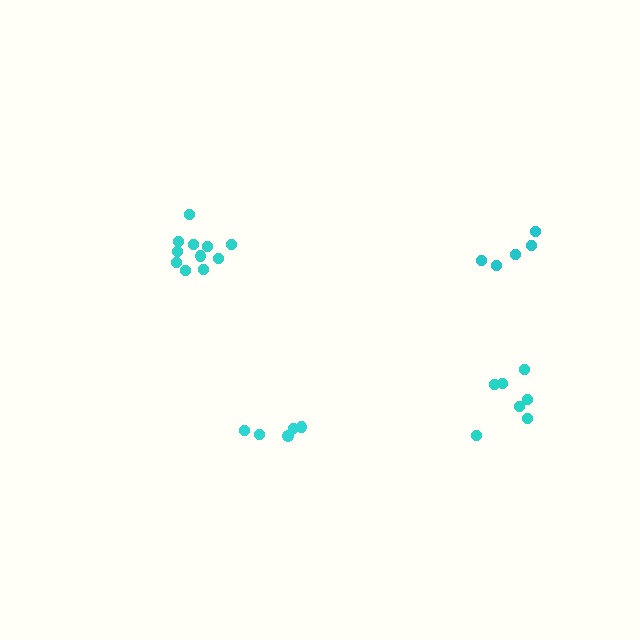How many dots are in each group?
Group 1: 11 dots, Group 2: 5 dots, Group 3: 7 dots, Group 4: 5 dots (28 total).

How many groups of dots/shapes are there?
There are 4 groups.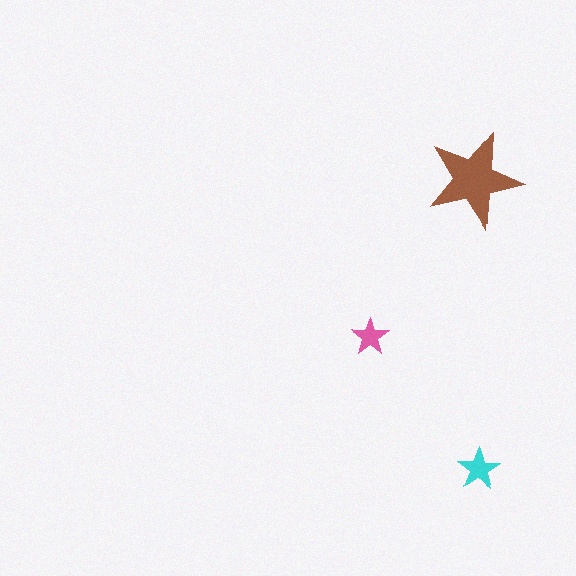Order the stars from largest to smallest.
the brown one, the cyan one, the pink one.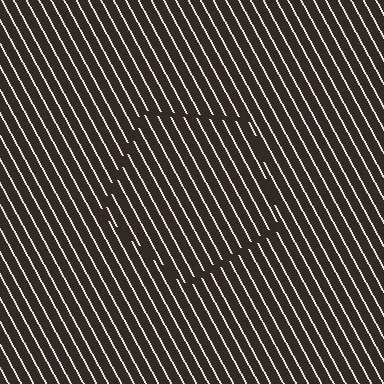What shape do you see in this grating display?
An illusory pentagon. The interior of the shape contains the same grating, shifted by half a period — the contour is defined by the phase discontinuity where line-ends from the inner and outer gratings abut.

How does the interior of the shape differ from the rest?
The interior of the shape contains the same grating, shifted by half a period — the contour is defined by the phase discontinuity where line-ends from the inner and outer gratings abut.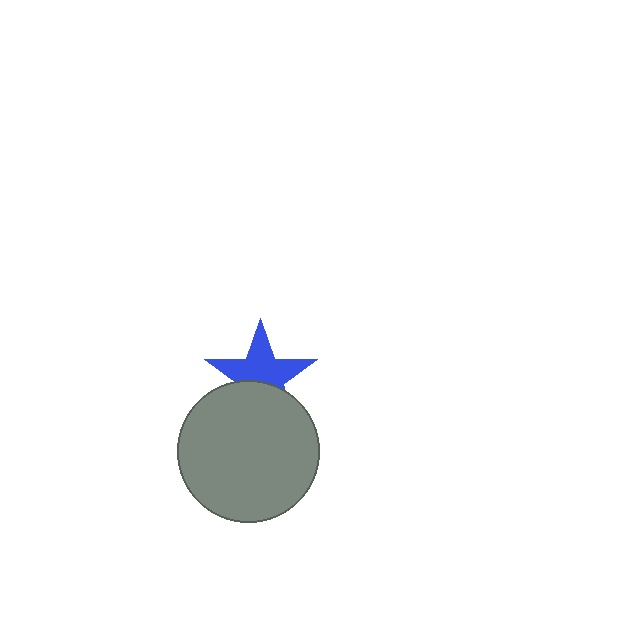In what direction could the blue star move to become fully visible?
The blue star could move up. That would shift it out from behind the gray circle entirely.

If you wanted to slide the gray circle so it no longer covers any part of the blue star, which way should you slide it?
Slide it down — that is the most direct way to separate the two shapes.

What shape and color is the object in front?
The object in front is a gray circle.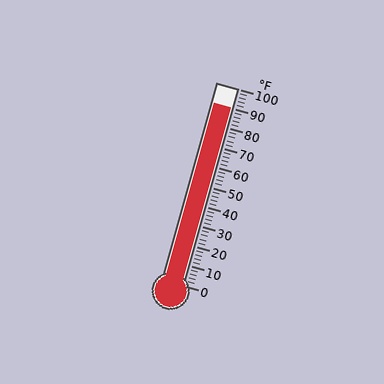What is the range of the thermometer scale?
The thermometer scale ranges from 0°F to 100°F.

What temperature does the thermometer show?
The thermometer shows approximately 90°F.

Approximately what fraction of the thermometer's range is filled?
The thermometer is filled to approximately 90% of its range.